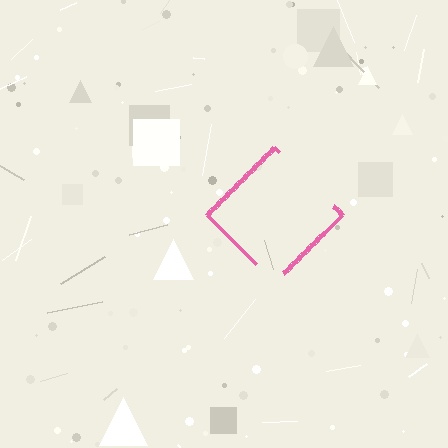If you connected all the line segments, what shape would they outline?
They would outline a diamond.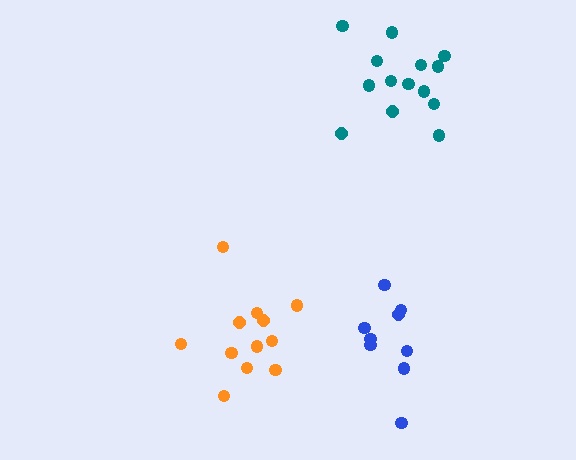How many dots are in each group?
Group 1: 12 dots, Group 2: 14 dots, Group 3: 9 dots (35 total).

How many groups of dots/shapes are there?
There are 3 groups.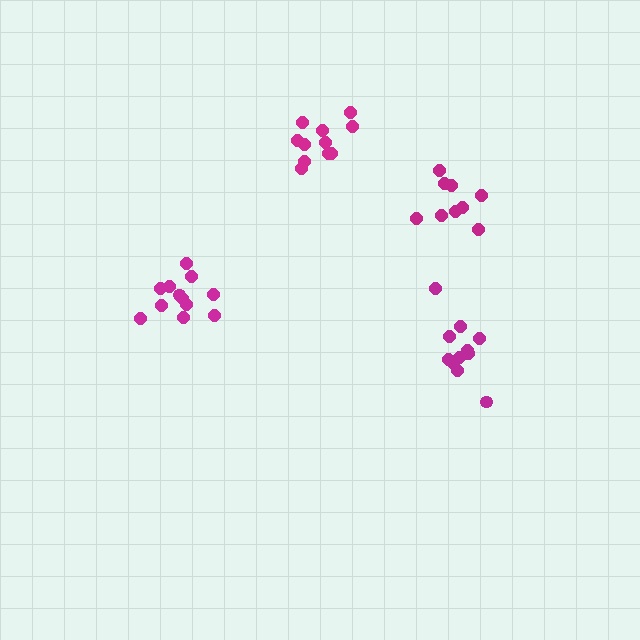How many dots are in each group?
Group 1: 11 dots, Group 2: 11 dots, Group 3: 12 dots, Group 4: 9 dots (43 total).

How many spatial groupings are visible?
There are 4 spatial groupings.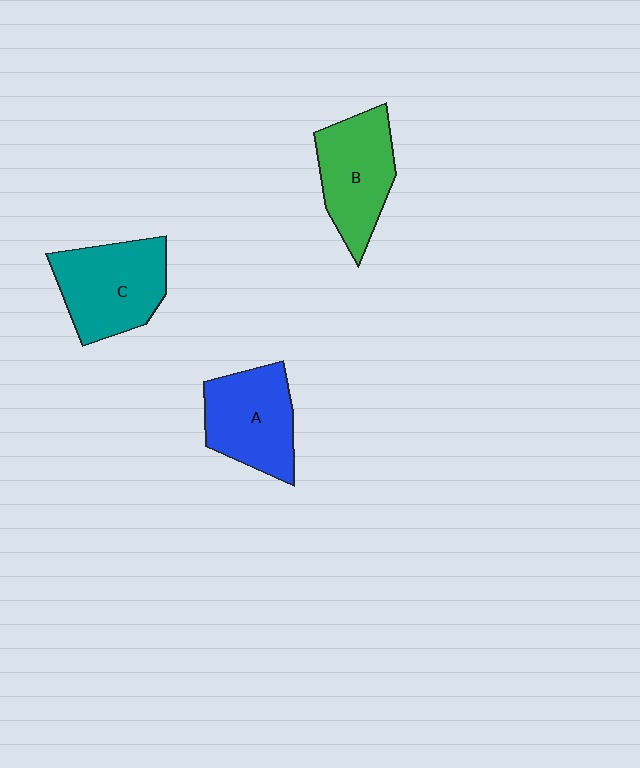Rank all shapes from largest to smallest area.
From largest to smallest: C (teal), A (blue), B (green).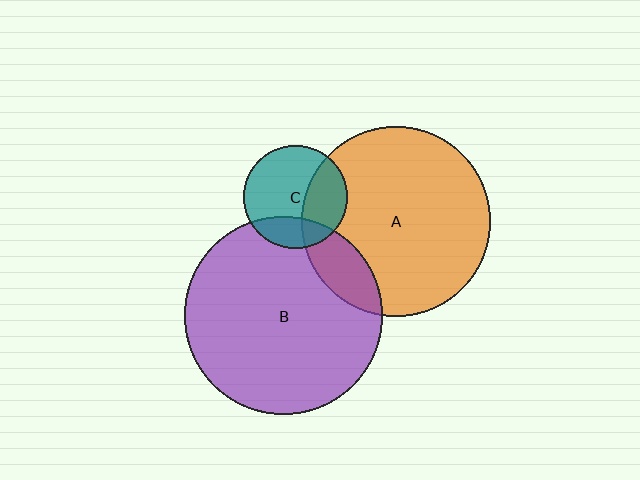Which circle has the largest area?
Circle B (purple).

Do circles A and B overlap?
Yes.